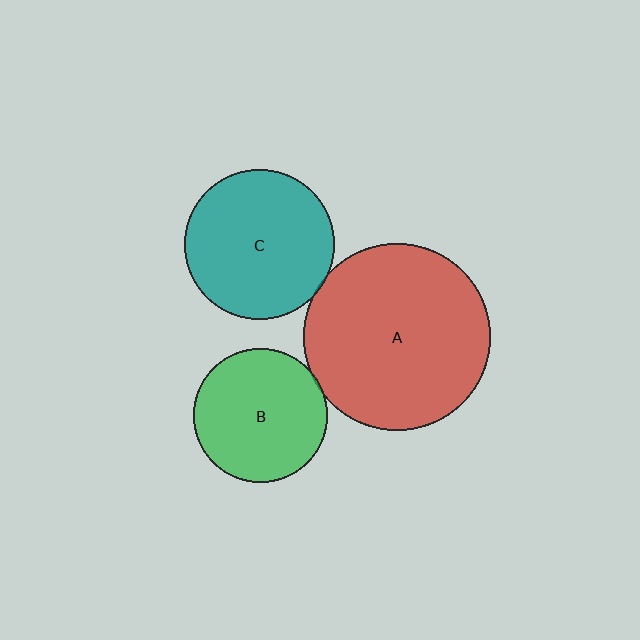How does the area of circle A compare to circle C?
Approximately 1.6 times.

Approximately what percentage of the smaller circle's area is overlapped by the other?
Approximately 5%.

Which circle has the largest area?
Circle A (red).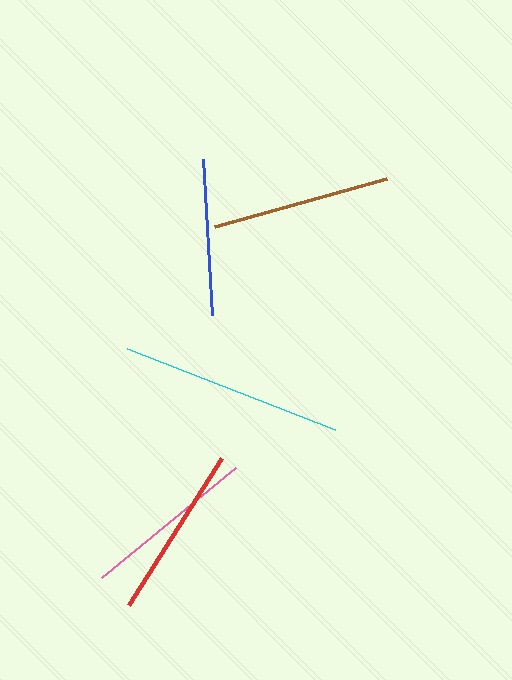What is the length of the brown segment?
The brown segment is approximately 179 pixels long.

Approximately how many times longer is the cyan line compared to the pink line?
The cyan line is approximately 1.3 times the length of the pink line.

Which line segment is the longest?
The cyan line is the longest at approximately 224 pixels.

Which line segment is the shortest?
The blue line is the shortest at approximately 156 pixels.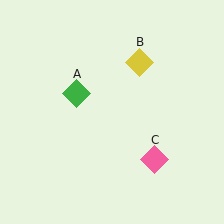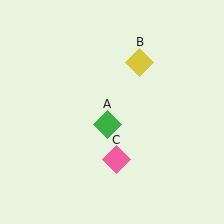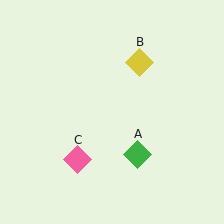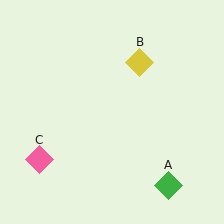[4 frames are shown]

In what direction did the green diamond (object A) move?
The green diamond (object A) moved down and to the right.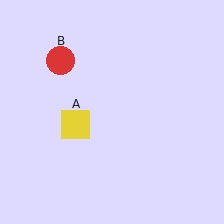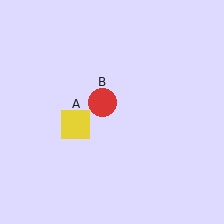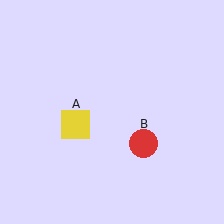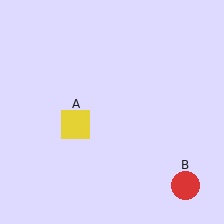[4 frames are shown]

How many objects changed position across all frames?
1 object changed position: red circle (object B).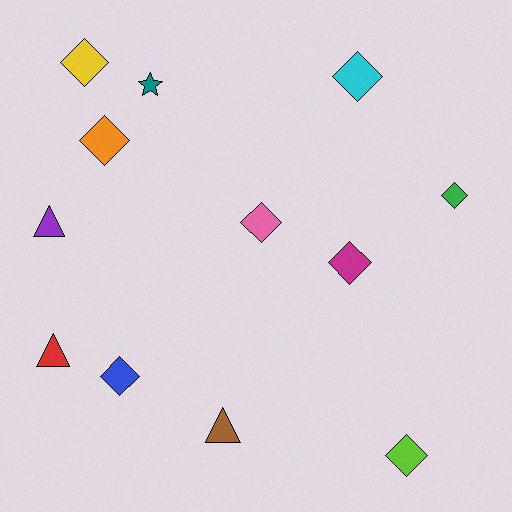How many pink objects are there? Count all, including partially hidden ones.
There is 1 pink object.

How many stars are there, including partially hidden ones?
There is 1 star.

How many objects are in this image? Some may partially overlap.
There are 12 objects.